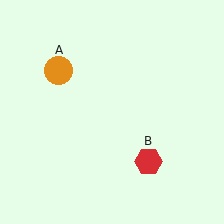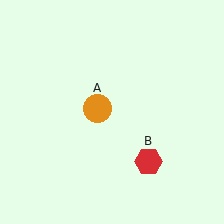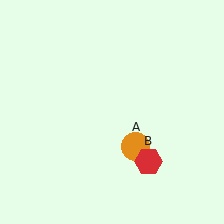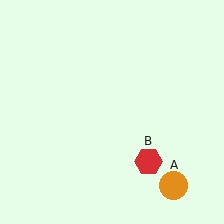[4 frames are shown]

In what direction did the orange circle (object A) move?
The orange circle (object A) moved down and to the right.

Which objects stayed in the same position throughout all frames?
Red hexagon (object B) remained stationary.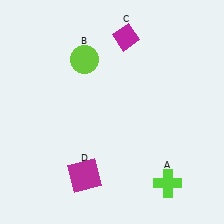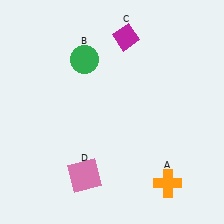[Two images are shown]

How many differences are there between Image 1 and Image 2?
There are 3 differences between the two images.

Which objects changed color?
A changed from lime to orange. B changed from lime to green. D changed from magenta to pink.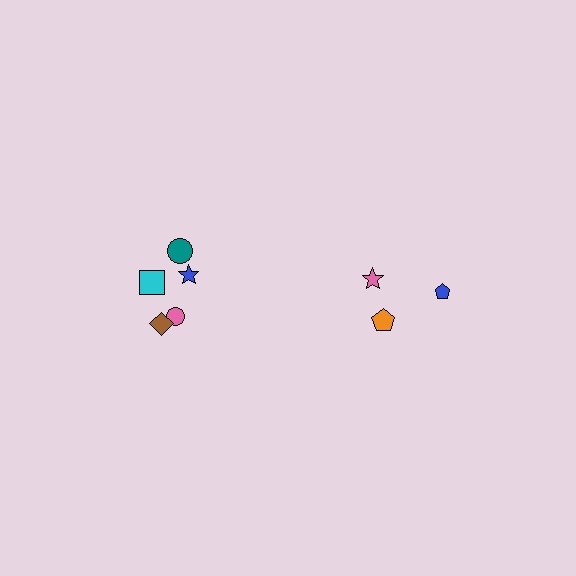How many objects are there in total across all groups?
There are 8 objects.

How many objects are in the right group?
There are 3 objects.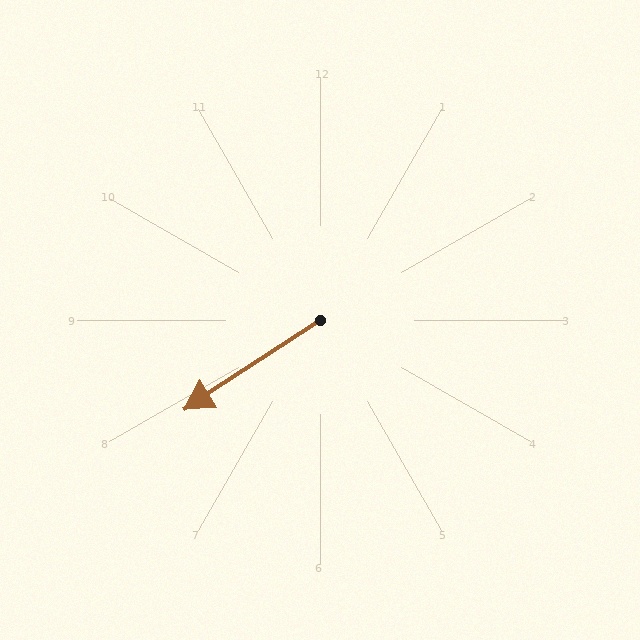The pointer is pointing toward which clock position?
Roughly 8 o'clock.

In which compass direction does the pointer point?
Southwest.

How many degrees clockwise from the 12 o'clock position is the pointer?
Approximately 237 degrees.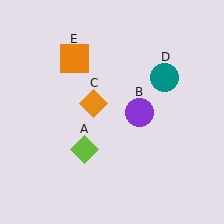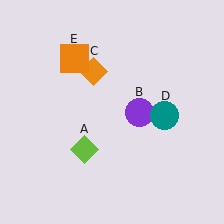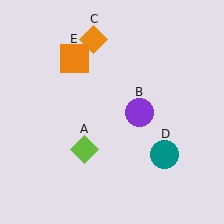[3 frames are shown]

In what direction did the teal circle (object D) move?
The teal circle (object D) moved down.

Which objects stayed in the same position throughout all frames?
Lime diamond (object A) and purple circle (object B) and orange square (object E) remained stationary.